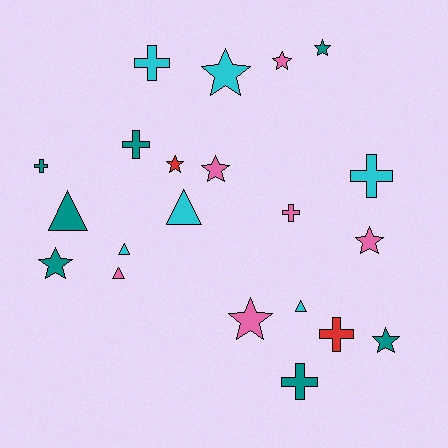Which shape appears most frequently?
Star, with 9 objects.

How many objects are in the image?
There are 21 objects.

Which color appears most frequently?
Teal, with 7 objects.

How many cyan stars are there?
There is 1 cyan star.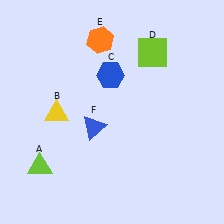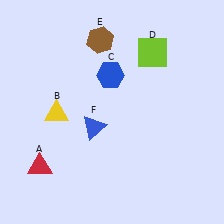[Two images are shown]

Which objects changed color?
A changed from lime to red. E changed from orange to brown.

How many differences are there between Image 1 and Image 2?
There are 2 differences between the two images.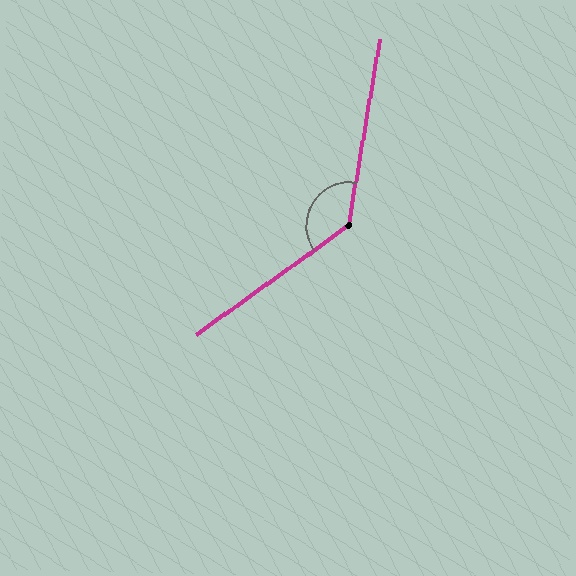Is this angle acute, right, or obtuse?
It is obtuse.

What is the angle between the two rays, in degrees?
Approximately 135 degrees.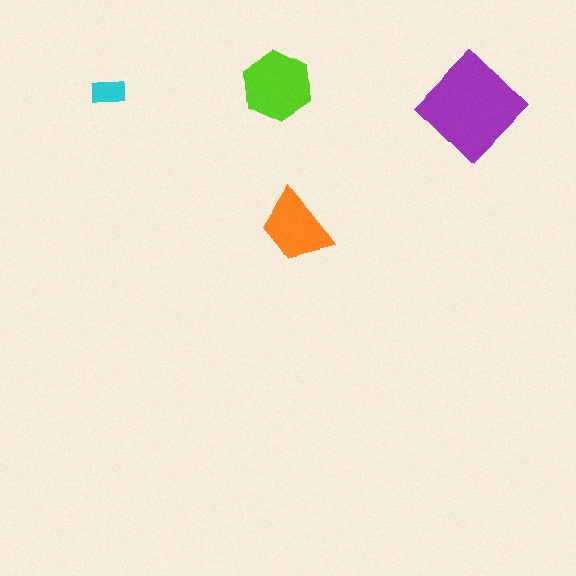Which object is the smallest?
The cyan rectangle.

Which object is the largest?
The purple diamond.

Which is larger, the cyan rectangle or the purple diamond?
The purple diamond.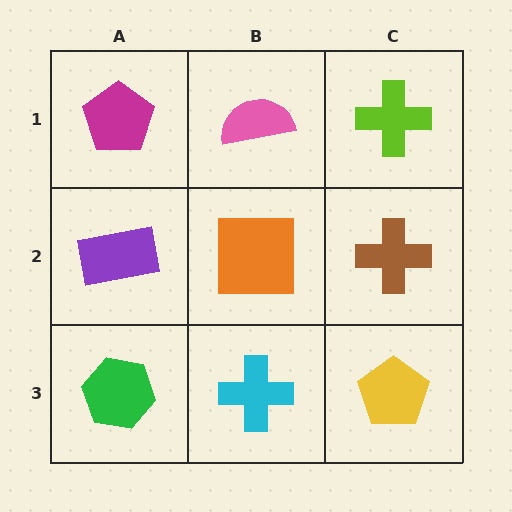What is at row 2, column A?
A purple rectangle.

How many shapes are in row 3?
3 shapes.